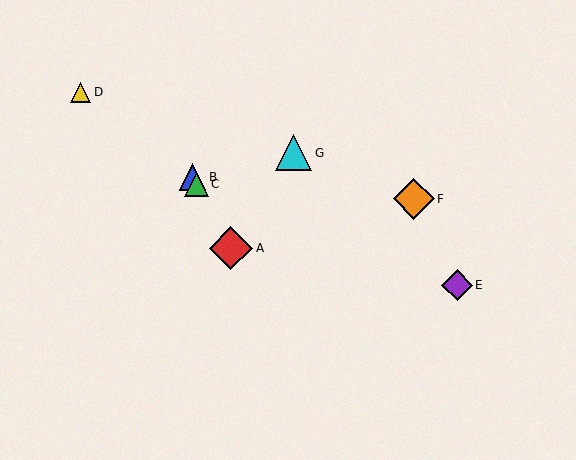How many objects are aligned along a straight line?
3 objects (A, B, C) are aligned along a straight line.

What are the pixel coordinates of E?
Object E is at (457, 285).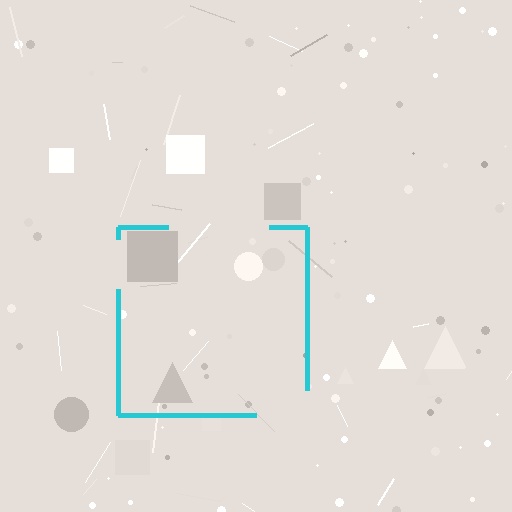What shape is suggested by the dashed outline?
The dashed outline suggests a square.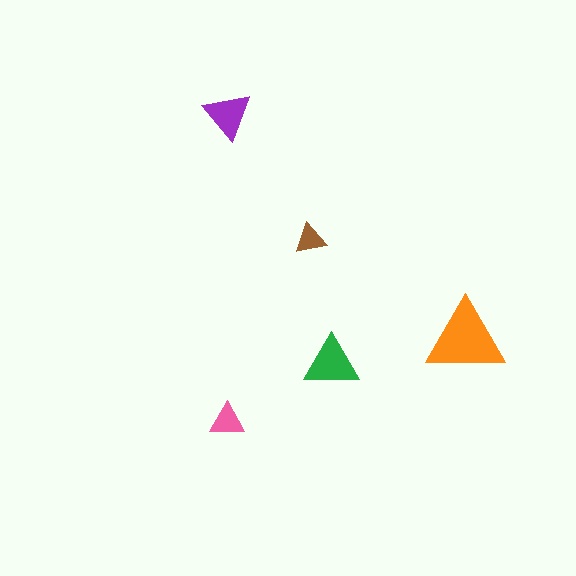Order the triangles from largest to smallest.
the orange one, the green one, the purple one, the pink one, the brown one.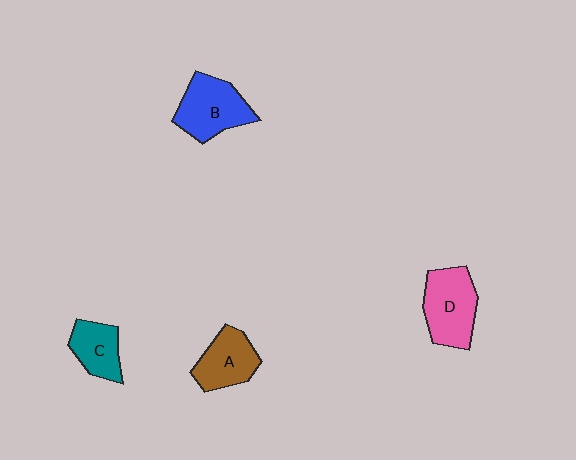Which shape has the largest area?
Shape D (pink).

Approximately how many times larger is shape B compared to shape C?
Approximately 1.5 times.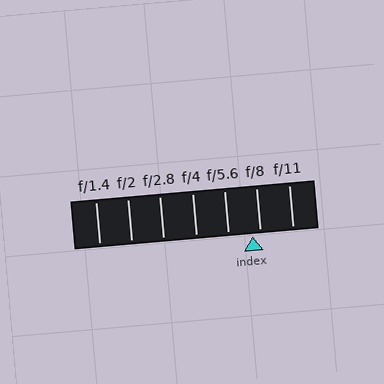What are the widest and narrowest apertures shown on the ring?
The widest aperture shown is f/1.4 and the narrowest is f/11.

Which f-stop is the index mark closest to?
The index mark is closest to f/8.